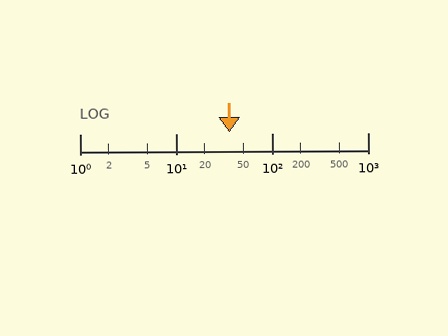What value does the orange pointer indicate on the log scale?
The pointer indicates approximately 36.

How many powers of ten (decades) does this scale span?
The scale spans 3 decades, from 1 to 1000.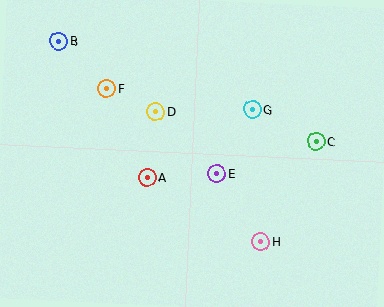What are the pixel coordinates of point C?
Point C is at (316, 141).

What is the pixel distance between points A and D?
The distance between A and D is 66 pixels.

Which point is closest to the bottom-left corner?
Point A is closest to the bottom-left corner.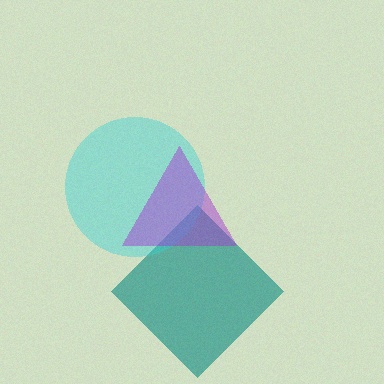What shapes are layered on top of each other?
The layered shapes are: a teal diamond, a cyan circle, a purple triangle.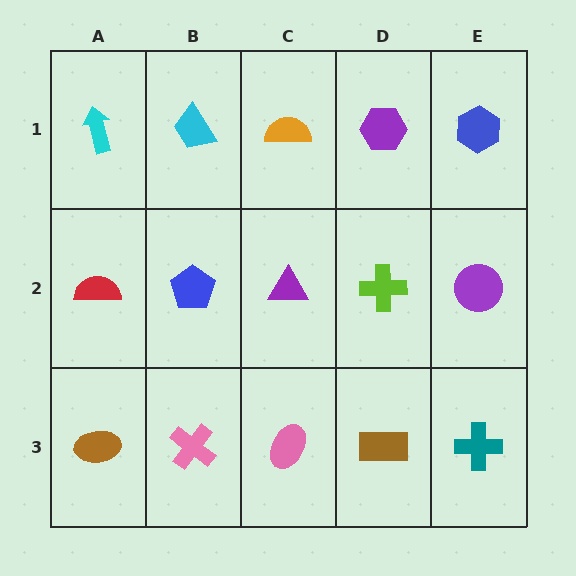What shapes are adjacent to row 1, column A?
A red semicircle (row 2, column A), a cyan trapezoid (row 1, column B).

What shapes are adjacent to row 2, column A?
A cyan arrow (row 1, column A), a brown ellipse (row 3, column A), a blue pentagon (row 2, column B).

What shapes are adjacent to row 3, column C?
A purple triangle (row 2, column C), a pink cross (row 3, column B), a brown rectangle (row 3, column D).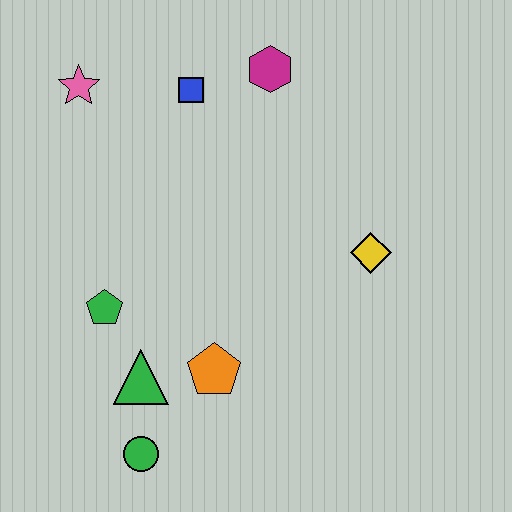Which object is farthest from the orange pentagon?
The pink star is farthest from the orange pentagon.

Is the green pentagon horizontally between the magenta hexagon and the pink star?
Yes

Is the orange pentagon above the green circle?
Yes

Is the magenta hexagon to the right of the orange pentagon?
Yes